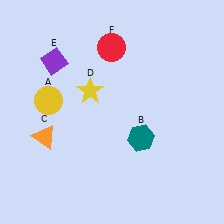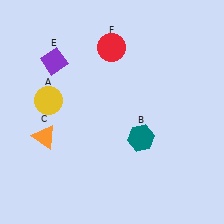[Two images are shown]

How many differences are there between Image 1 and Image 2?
There is 1 difference between the two images.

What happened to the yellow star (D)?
The yellow star (D) was removed in Image 2. It was in the top-left area of Image 1.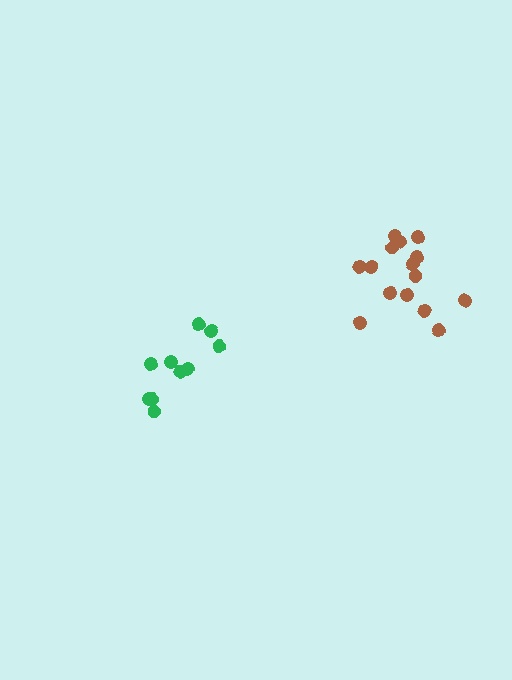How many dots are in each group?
Group 1: 10 dots, Group 2: 15 dots (25 total).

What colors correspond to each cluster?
The clusters are colored: green, brown.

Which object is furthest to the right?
The brown cluster is rightmost.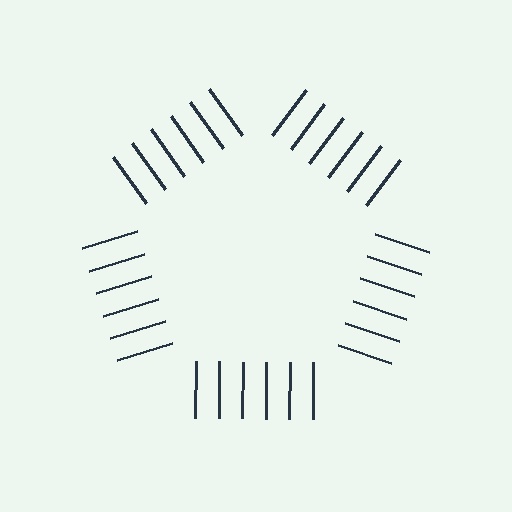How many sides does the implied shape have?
5 sides — the line-ends trace a pentagon.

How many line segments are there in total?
30 — 6 along each of the 5 edges.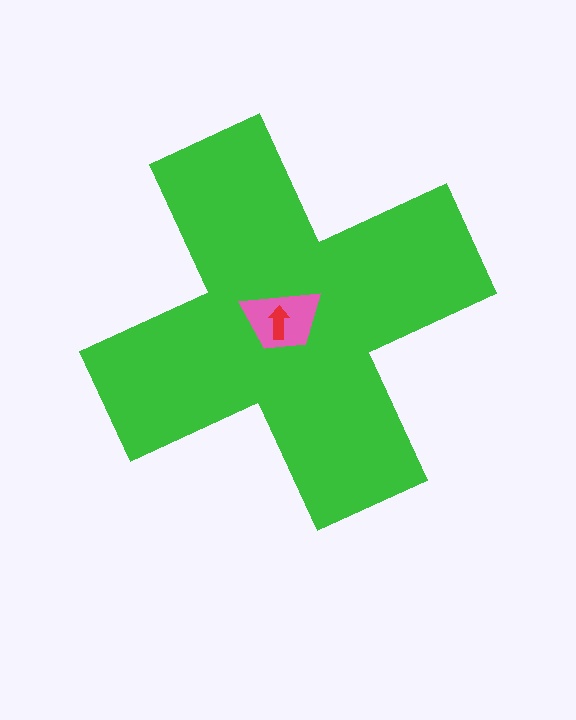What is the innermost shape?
The red arrow.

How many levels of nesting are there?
3.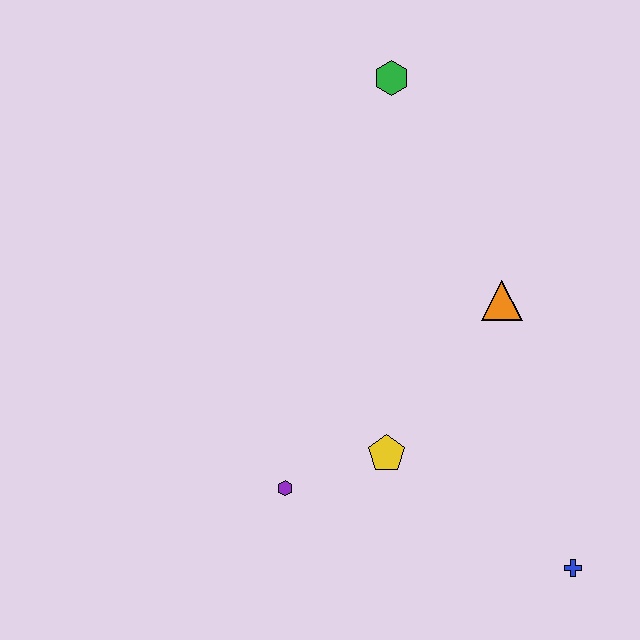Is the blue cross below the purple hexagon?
Yes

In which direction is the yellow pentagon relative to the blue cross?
The yellow pentagon is to the left of the blue cross.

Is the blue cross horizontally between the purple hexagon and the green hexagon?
No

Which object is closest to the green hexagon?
The orange triangle is closest to the green hexagon.